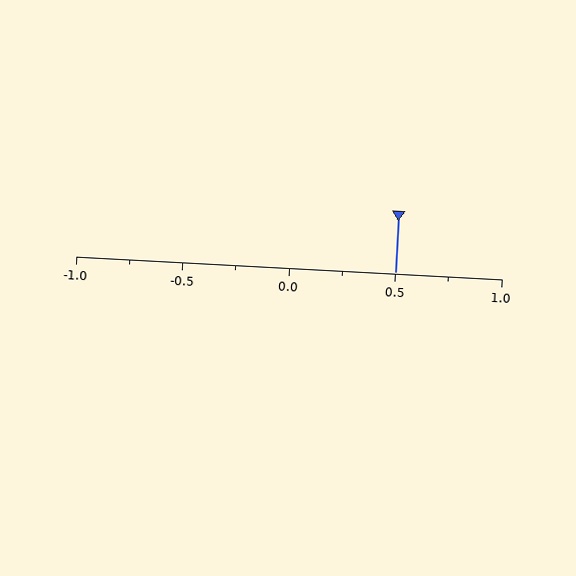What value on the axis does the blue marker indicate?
The marker indicates approximately 0.5.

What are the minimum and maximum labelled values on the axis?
The axis runs from -1.0 to 1.0.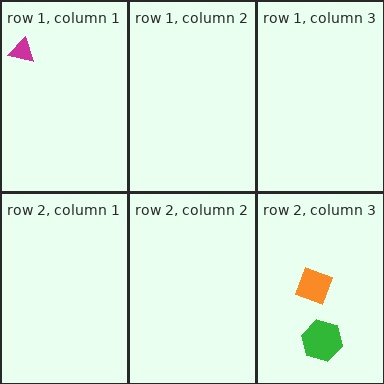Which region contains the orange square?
The row 2, column 3 region.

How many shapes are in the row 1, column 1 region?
1.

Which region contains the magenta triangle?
The row 1, column 1 region.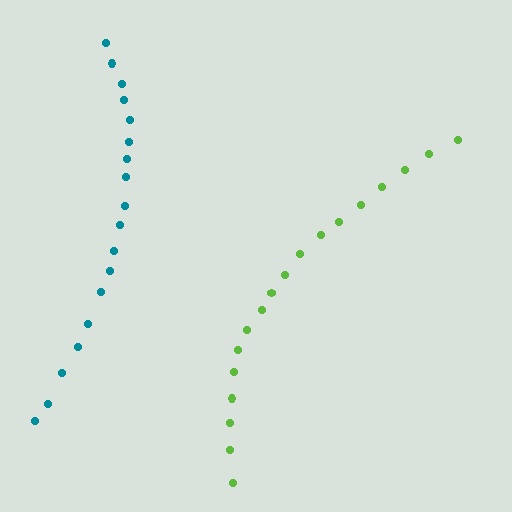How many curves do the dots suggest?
There are 2 distinct paths.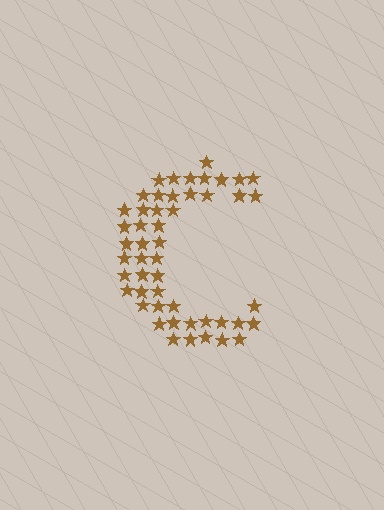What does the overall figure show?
The overall figure shows the letter C.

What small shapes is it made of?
It is made of small stars.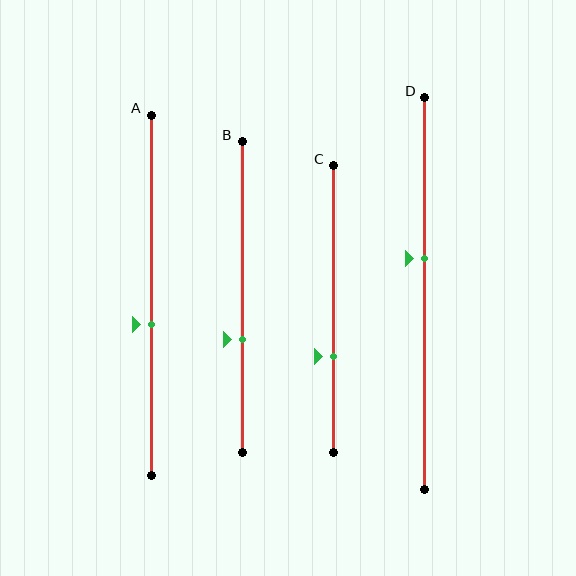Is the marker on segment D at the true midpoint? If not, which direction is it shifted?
No, the marker on segment D is shifted upward by about 9% of the segment length.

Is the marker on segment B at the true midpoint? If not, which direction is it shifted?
No, the marker on segment B is shifted downward by about 14% of the segment length.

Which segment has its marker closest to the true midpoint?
Segment A has its marker closest to the true midpoint.